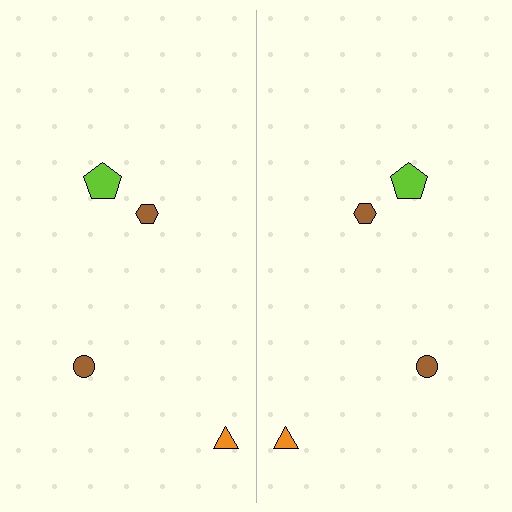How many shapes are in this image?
There are 8 shapes in this image.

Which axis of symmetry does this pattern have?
The pattern has a vertical axis of symmetry running through the center of the image.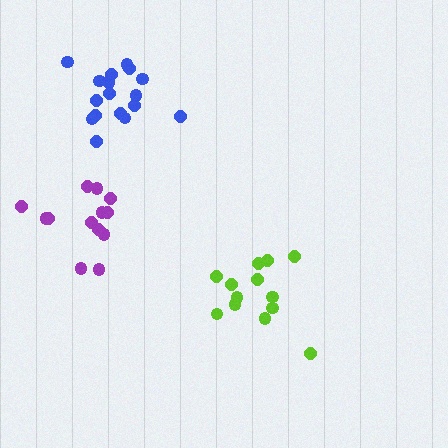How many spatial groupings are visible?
There are 3 spatial groupings.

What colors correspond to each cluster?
The clusters are colored: lime, blue, purple.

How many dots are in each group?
Group 1: 13 dots, Group 2: 17 dots, Group 3: 13 dots (43 total).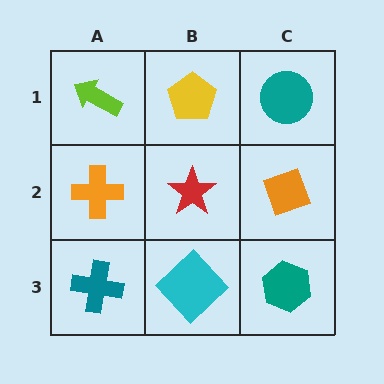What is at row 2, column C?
An orange diamond.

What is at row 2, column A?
An orange cross.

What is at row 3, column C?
A teal hexagon.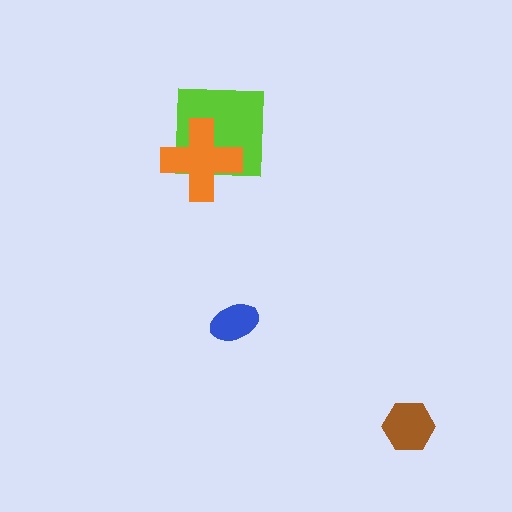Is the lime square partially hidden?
Yes, it is partially covered by another shape.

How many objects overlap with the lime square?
1 object overlaps with the lime square.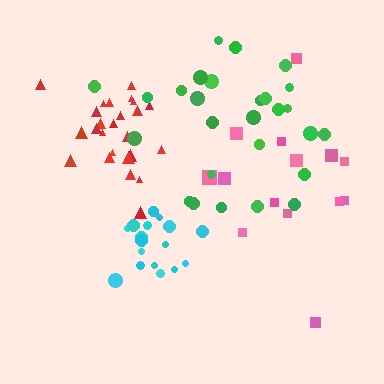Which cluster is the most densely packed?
Cyan.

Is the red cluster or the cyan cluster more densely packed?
Cyan.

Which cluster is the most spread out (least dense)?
Pink.